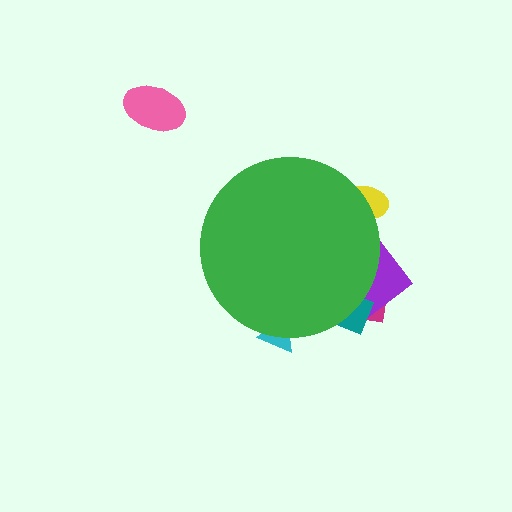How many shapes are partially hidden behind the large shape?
5 shapes are partially hidden.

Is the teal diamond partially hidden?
Yes, the teal diamond is partially hidden behind the green circle.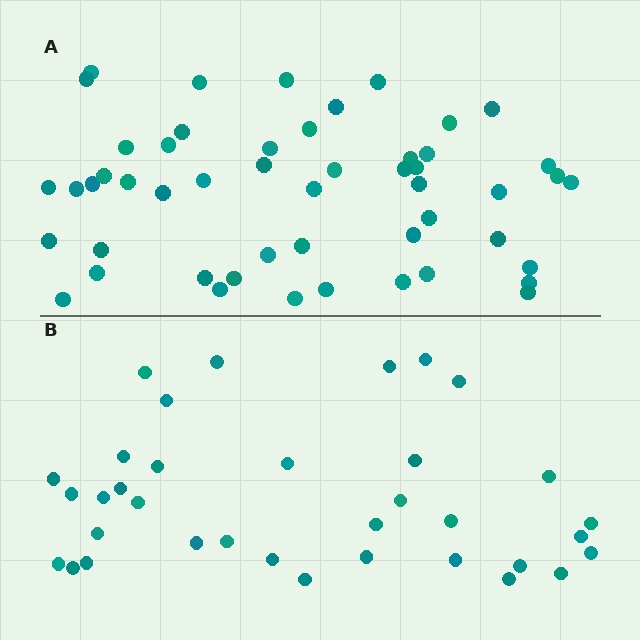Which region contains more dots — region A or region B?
Region A (the top region) has more dots.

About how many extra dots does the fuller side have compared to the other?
Region A has approximately 15 more dots than region B.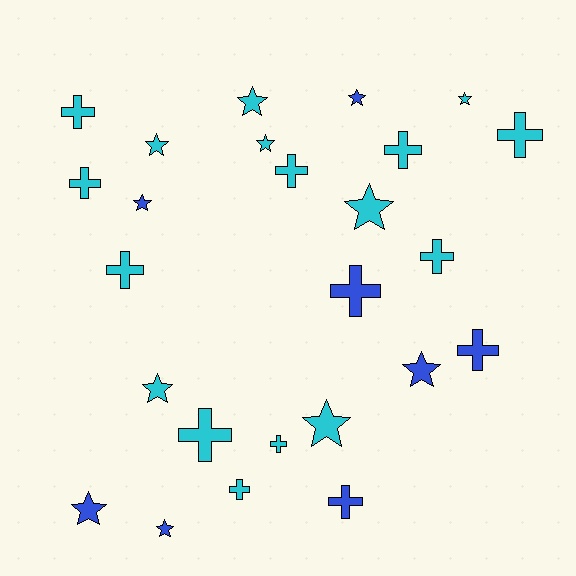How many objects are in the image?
There are 25 objects.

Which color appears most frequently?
Cyan, with 17 objects.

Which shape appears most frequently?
Cross, with 13 objects.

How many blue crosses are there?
There are 3 blue crosses.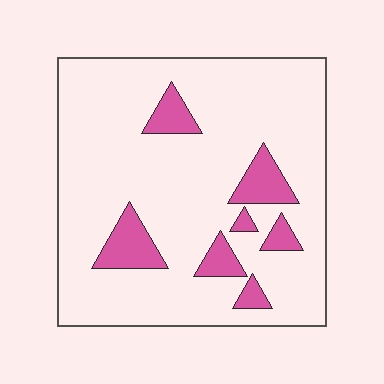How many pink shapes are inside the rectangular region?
7.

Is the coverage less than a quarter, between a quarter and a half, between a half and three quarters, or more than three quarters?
Less than a quarter.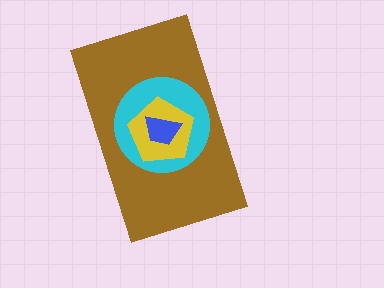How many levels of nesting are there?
4.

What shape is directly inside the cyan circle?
The yellow pentagon.